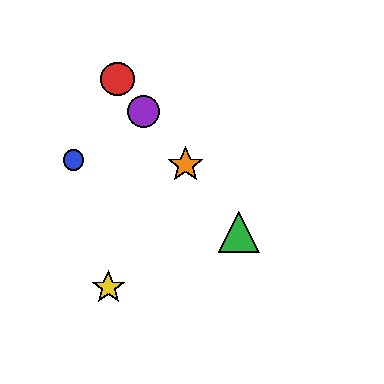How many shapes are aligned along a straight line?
4 shapes (the red circle, the green triangle, the purple circle, the orange star) are aligned along a straight line.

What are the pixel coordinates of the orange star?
The orange star is at (186, 165).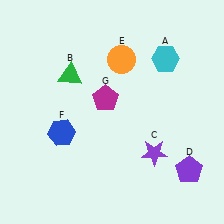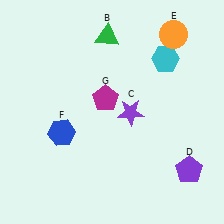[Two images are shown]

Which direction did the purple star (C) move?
The purple star (C) moved up.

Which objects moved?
The objects that moved are: the green triangle (B), the purple star (C), the orange circle (E).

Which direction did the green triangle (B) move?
The green triangle (B) moved up.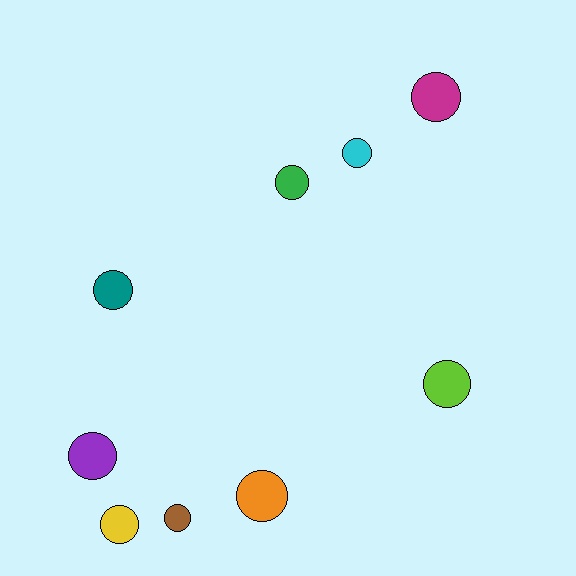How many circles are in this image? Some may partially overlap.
There are 9 circles.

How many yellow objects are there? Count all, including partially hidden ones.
There is 1 yellow object.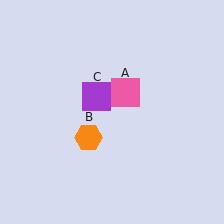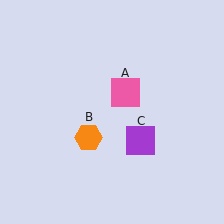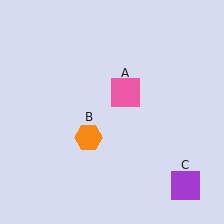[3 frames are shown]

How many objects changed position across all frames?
1 object changed position: purple square (object C).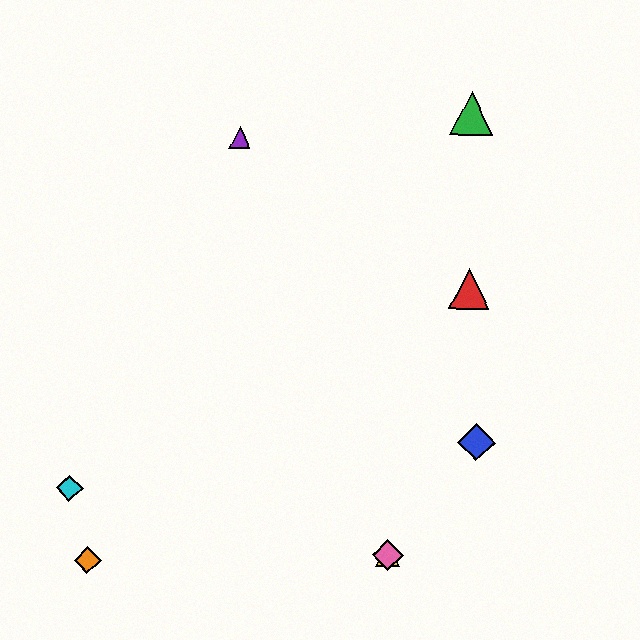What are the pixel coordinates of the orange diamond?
The orange diamond is at (87, 560).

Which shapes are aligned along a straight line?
The yellow triangle, the purple triangle, the pink diamond are aligned along a straight line.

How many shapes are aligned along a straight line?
3 shapes (the yellow triangle, the purple triangle, the pink diamond) are aligned along a straight line.